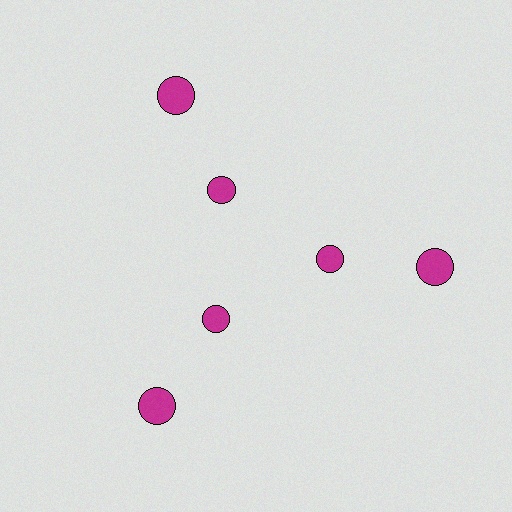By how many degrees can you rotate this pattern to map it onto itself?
The pattern maps onto itself every 120 degrees of rotation.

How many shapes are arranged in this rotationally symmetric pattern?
There are 6 shapes, arranged in 3 groups of 2.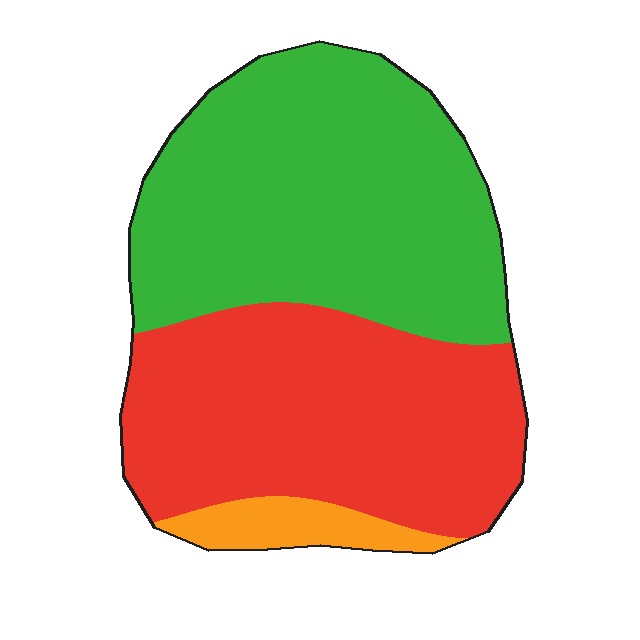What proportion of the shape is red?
Red covers about 45% of the shape.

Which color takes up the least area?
Orange, at roughly 5%.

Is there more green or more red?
Green.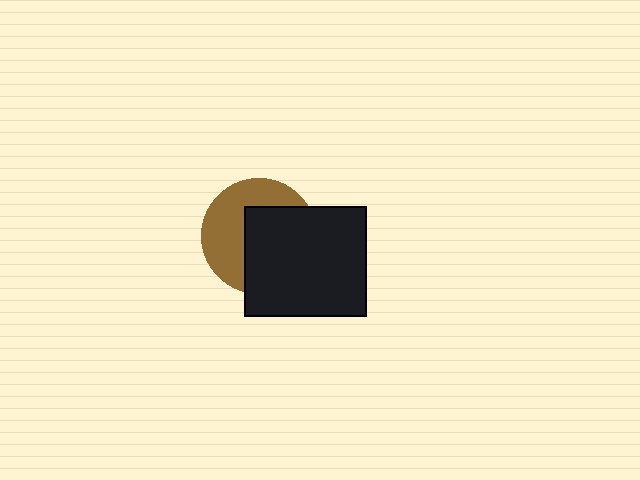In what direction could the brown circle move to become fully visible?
The brown circle could move toward the upper-left. That would shift it out from behind the black rectangle entirely.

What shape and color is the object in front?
The object in front is a black rectangle.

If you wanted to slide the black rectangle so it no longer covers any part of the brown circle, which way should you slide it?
Slide it toward the lower-right — that is the most direct way to separate the two shapes.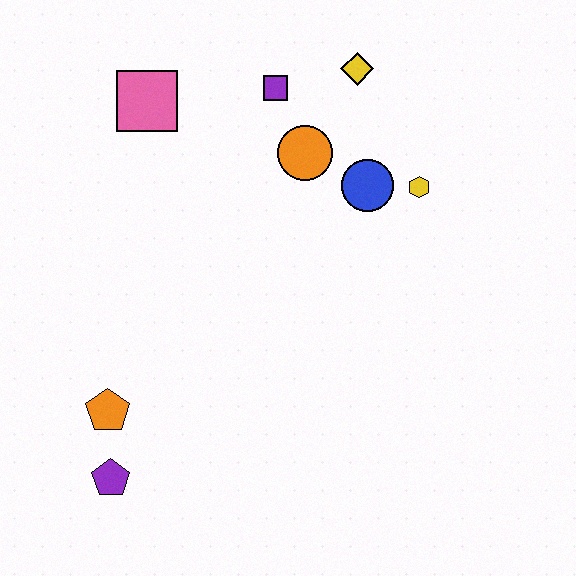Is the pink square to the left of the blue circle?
Yes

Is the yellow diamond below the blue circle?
No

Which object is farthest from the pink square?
The purple pentagon is farthest from the pink square.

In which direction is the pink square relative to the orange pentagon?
The pink square is above the orange pentagon.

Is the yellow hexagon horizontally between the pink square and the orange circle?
No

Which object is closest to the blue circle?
The yellow hexagon is closest to the blue circle.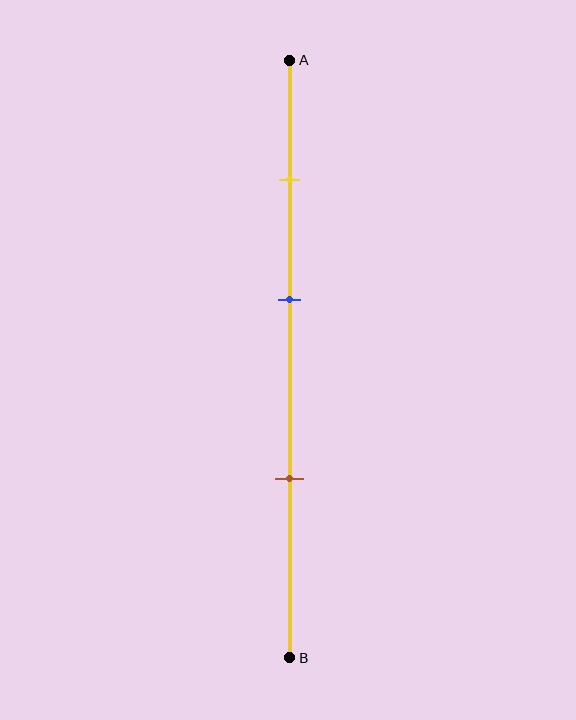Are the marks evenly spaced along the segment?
Yes, the marks are approximately evenly spaced.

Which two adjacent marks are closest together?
The yellow and blue marks are the closest adjacent pair.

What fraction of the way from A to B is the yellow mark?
The yellow mark is approximately 20% (0.2) of the way from A to B.